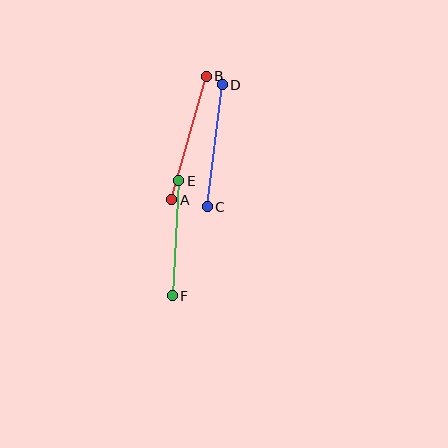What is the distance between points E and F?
The distance is approximately 115 pixels.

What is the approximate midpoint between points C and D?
The midpoint is at approximately (215, 146) pixels.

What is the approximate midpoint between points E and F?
The midpoint is at approximately (176, 238) pixels.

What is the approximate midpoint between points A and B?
The midpoint is at approximately (189, 138) pixels.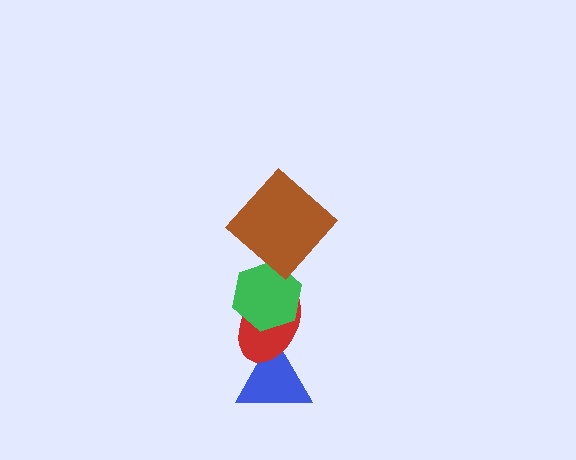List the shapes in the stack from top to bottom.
From top to bottom: the brown diamond, the green hexagon, the red ellipse, the blue triangle.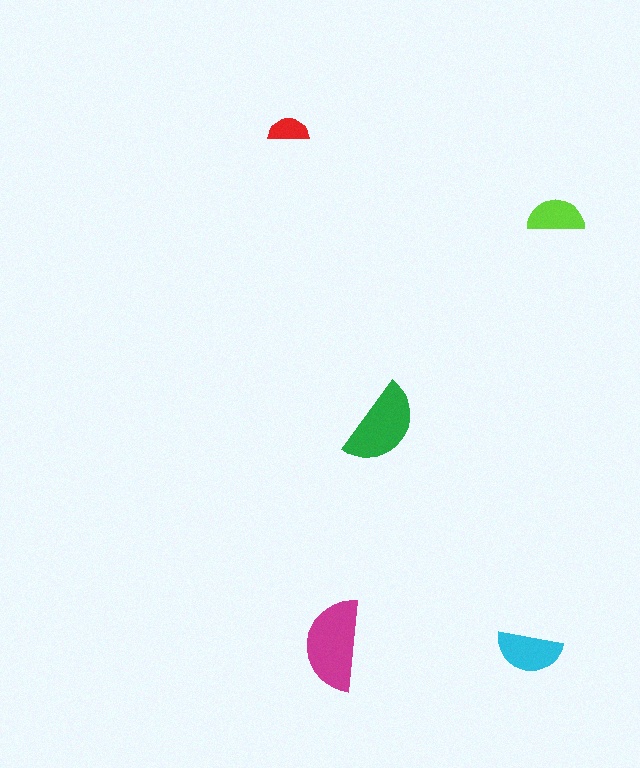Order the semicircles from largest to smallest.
the magenta one, the green one, the cyan one, the lime one, the red one.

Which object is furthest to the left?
The red semicircle is leftmost.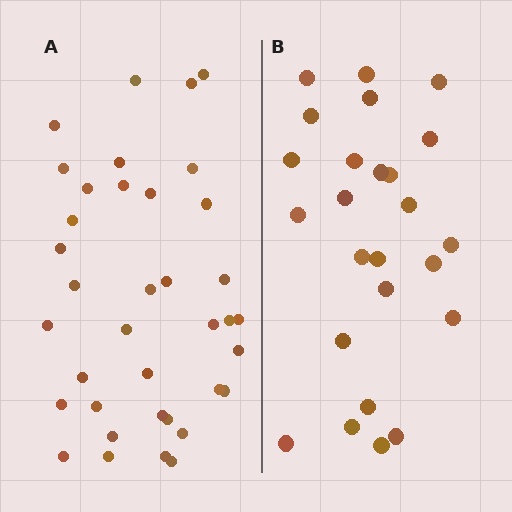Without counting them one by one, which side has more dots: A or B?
Region A (the left region) has more dots.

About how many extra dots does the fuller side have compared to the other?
Region A has roughly 12 or so more dots than region B.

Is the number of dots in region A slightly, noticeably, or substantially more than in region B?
Region A has substantially more. The ratio is roughly 1.5 to 1.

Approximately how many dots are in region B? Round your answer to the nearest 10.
About 20 dots. (The exact count is 25, which rounds to 20.)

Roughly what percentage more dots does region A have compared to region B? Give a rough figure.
About 50% more.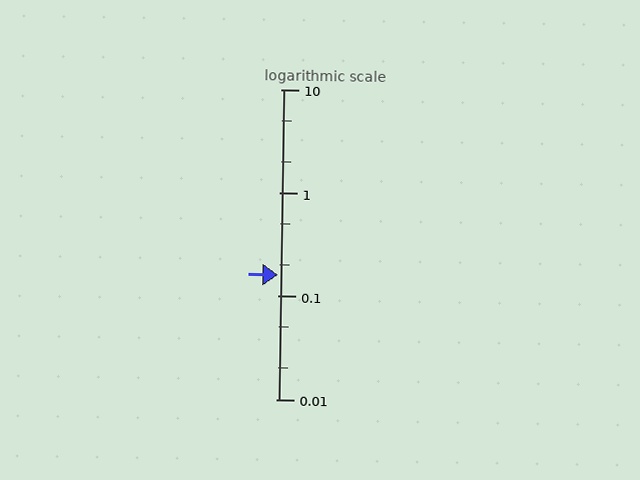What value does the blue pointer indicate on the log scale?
The pointer indicates approximately 0.16.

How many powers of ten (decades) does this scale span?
The scale spans 3 decades, from 0.01 to 10.